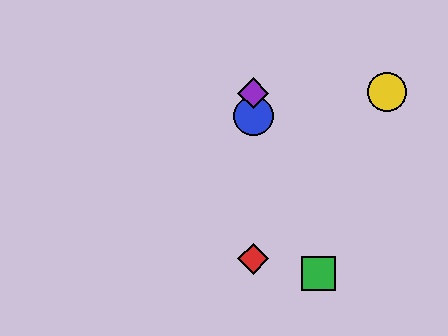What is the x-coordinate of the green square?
The green square is at x≈318.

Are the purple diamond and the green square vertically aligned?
No, the purple diamond is at x≈253 and the green square is at x≈318.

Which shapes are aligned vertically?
The red diamond, the blue circle, the purple diamond are aligned vertically.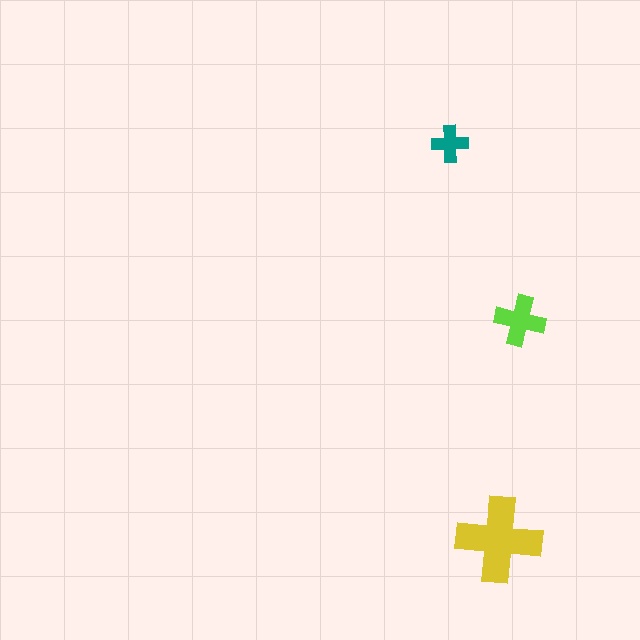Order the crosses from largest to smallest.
the yellow one, the lime one, the teal one.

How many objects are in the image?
There are 3 objects in the image.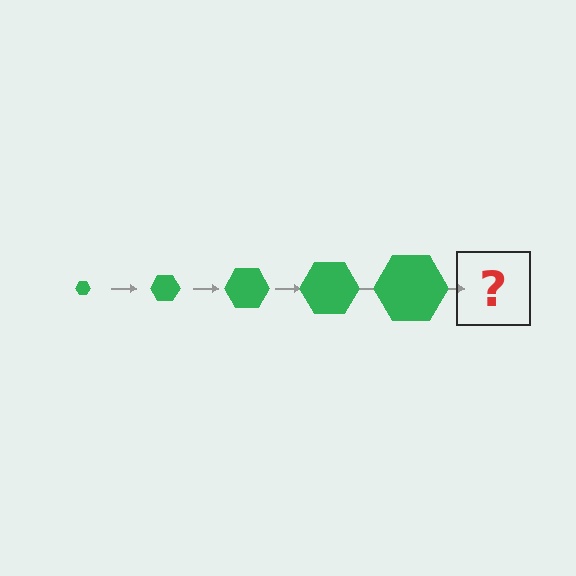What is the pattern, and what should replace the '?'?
The pattern is that the hexagon gets progressively larger each step. The '?' should be a green hexagon, larger than the previous one.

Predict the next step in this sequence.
The next step is a green hexagon, larger than the previous one.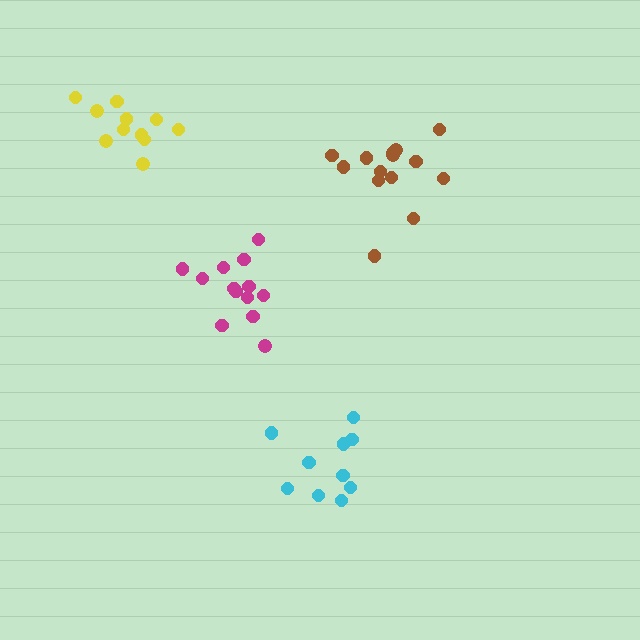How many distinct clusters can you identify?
There are 4 distinct clusters.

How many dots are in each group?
Group 1: 10 dots, Group 2: 14 dots, Group 3: 11 dots, Group 4: 13 dots (48 total).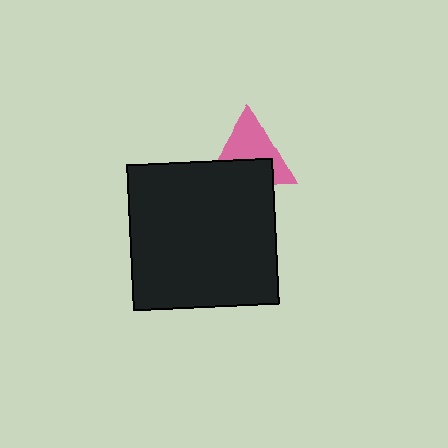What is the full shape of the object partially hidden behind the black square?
The partially hidden object is a pink triangle.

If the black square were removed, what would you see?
You would see the complete pink triangle.